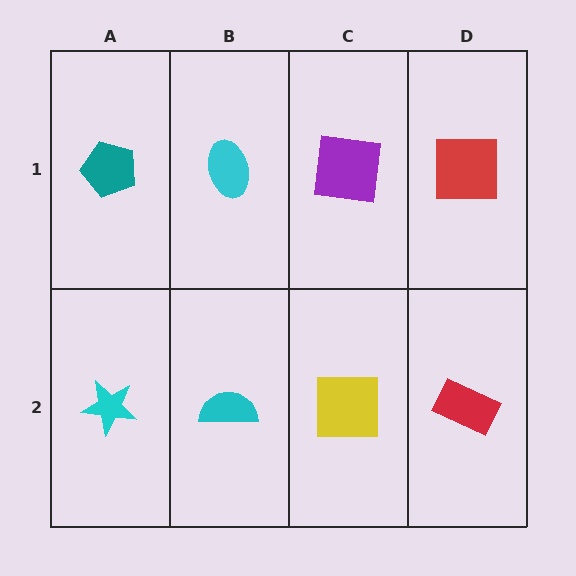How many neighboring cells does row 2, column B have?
3.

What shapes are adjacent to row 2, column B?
A cyan ellipse (row 1, column B), a cyan star (row 2, column A), a yellow square (row 2, column C).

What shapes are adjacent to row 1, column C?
A yellow square (row 2, column C), a cyan ellipse (row 1, column B), a red square (row 1, column D).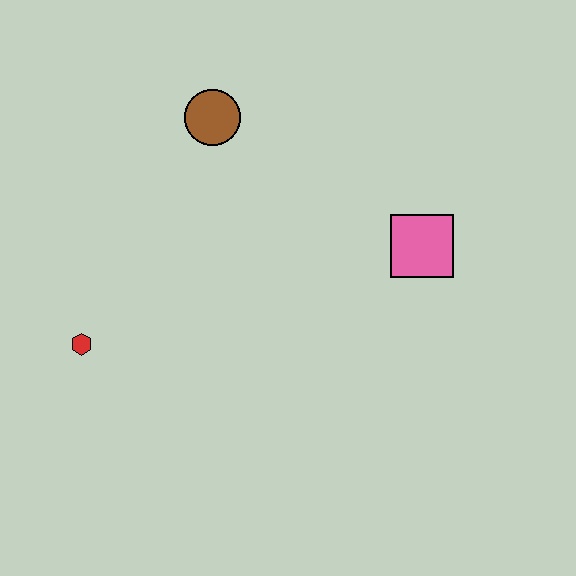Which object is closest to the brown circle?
The pink square is closest to the brown circle.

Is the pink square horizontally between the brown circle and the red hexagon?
No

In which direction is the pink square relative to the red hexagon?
The pink square is to the right of the red hexagon.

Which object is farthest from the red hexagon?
The pink square is farthest from the red hexagon.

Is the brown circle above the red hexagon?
Yes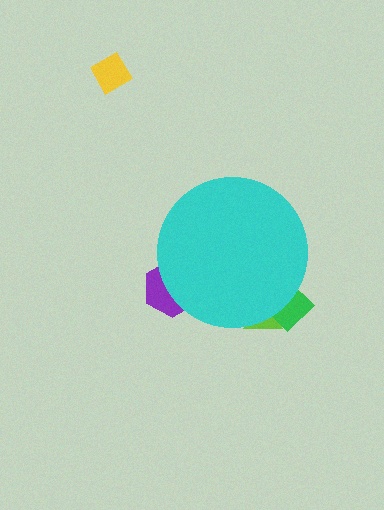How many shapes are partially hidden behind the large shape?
3 shapes are partially hidden.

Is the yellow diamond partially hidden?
No, the yellow diamond is fully visible.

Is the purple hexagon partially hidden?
Yes, the purple hexagon is partially hidden behind the cyan circle.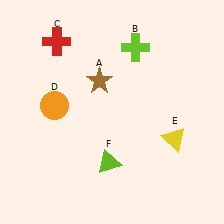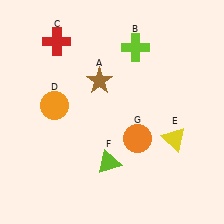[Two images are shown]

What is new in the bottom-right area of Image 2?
An orange circle (G) was added in the bottom-right area of Image 2.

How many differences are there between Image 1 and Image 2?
There is 1 difference between the two images.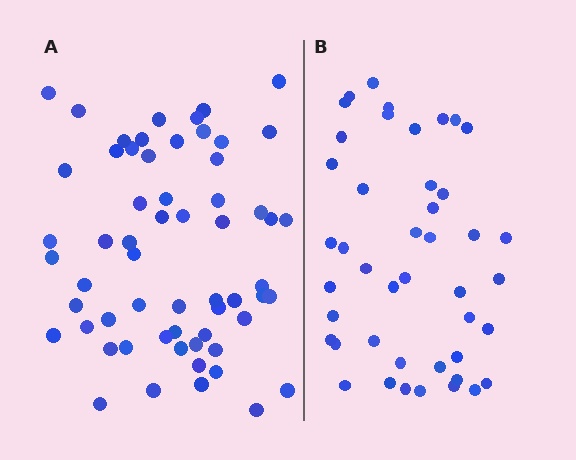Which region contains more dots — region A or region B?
Region A (the left region) has more dots.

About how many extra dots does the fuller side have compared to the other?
Region A has approximately 15 more dots than region B.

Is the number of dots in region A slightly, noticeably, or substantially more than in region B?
Region A has noticeably more, but not dramatically so. The ratio is roughly 1.4 to 1.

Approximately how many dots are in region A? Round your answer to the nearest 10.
About 60 dots.